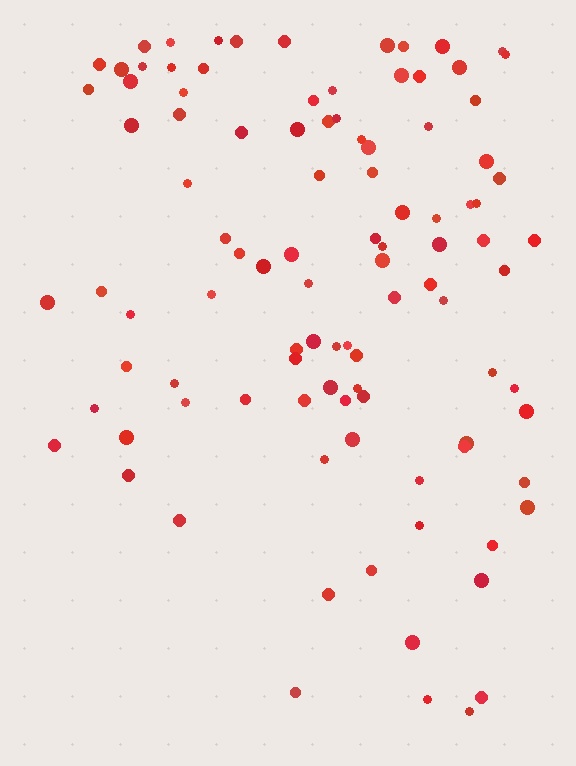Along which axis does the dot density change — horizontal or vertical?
Vertical.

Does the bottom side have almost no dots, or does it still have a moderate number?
Still a moderate number, just noticeably fewer than the top.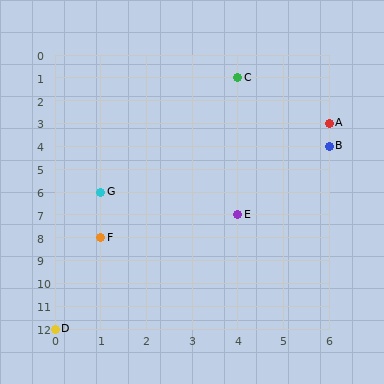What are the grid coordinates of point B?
Point B is at grid coordinates (6, 4).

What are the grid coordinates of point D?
Point D is at grid coordinates (0, 12).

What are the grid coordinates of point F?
Point F is at grid coordinates (1, 8).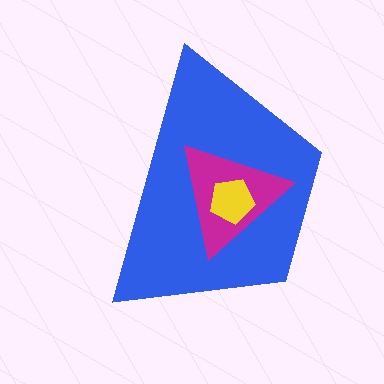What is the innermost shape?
The yellow pentagon.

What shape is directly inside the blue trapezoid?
The magenta triangle.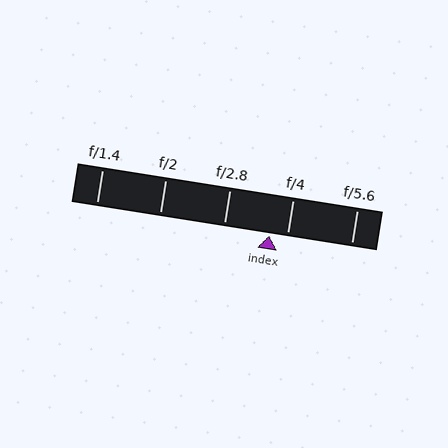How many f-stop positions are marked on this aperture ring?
There are 5 f-stop positions marked.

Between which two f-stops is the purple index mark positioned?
The index mark is between f/2.8 and f/4.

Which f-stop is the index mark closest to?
The index mark is closest to f/4.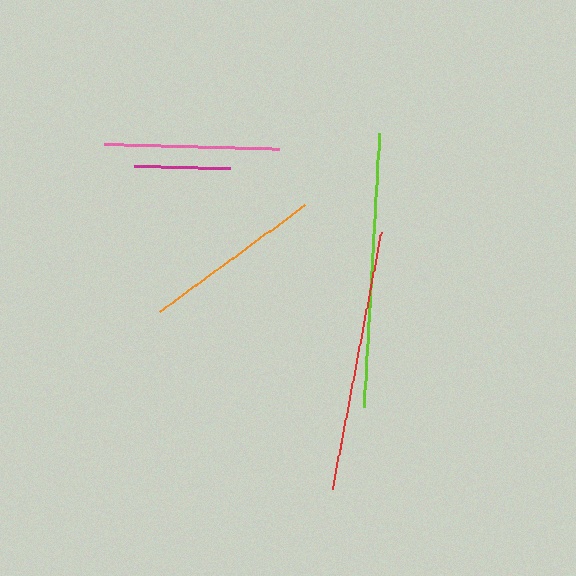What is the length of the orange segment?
The orange segment is approximately 180 pixels long.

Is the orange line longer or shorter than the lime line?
The lime line is longer than the orange line.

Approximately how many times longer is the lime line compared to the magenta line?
The lime line is approximately 2.9 times the length of the magenta line.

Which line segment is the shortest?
The magenta line is the shortest at approximately 96 pixels.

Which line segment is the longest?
The lime line is the longest at approximately 274 pixels.